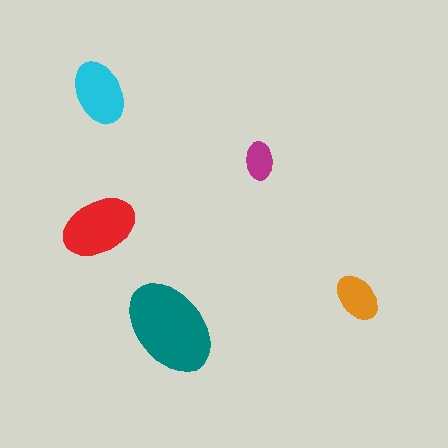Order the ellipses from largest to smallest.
the teal one, the red one, the cyan one, the orange one, the magenta one.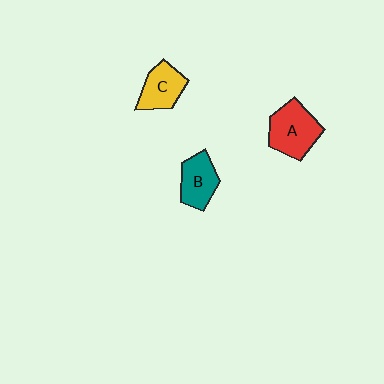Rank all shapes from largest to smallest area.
From largest to smallest: A (red), B (teal), C (yellow).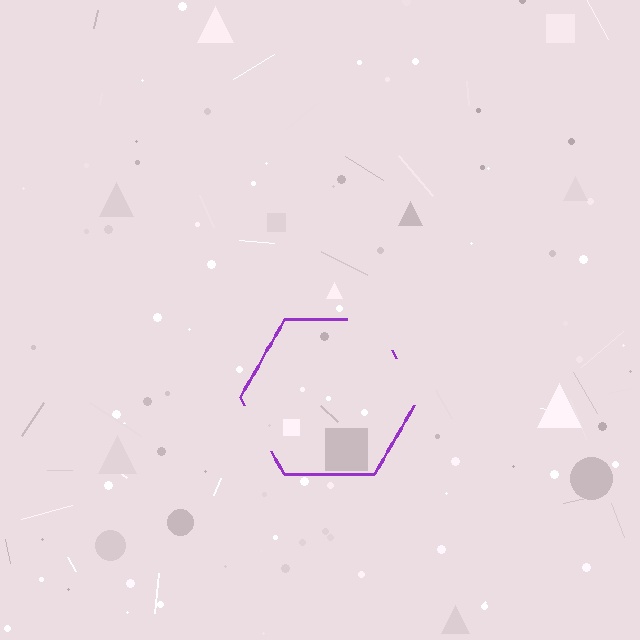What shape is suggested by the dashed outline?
The dashed outline suggests a hexagon.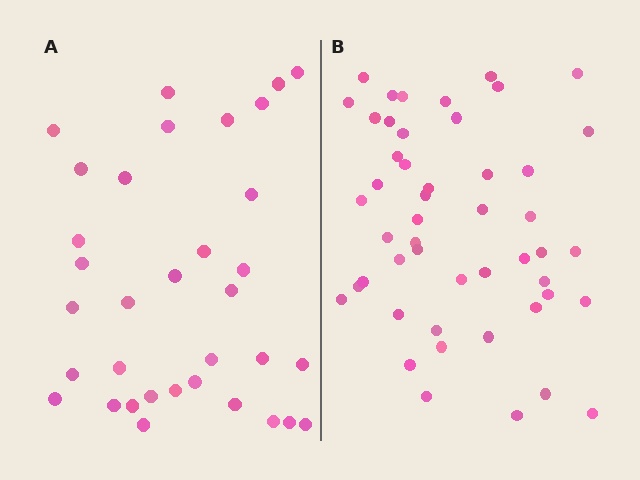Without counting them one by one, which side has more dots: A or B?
Region B (the right region) has more dots.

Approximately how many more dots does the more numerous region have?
Region B has approximately 15 more dots than region A.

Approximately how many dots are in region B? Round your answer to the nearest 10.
About 50 dots. (The exact count is 49, which rounds to 50.)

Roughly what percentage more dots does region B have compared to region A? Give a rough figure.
About 45% more.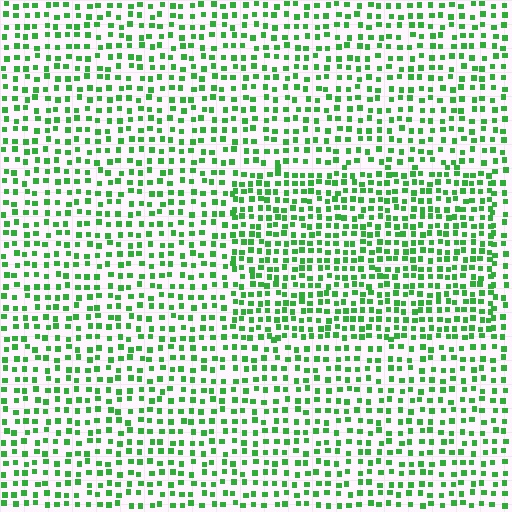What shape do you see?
I see a rectangle.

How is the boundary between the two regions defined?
The boundary is defined by a change in element density (approximately 1.5x ratio). All elements are the same color, size, and shape.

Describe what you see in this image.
The image contains small green elements arranged at two different densities. A rectangle-shaped region is visible where the elements are more densely packed than the surrounding area.